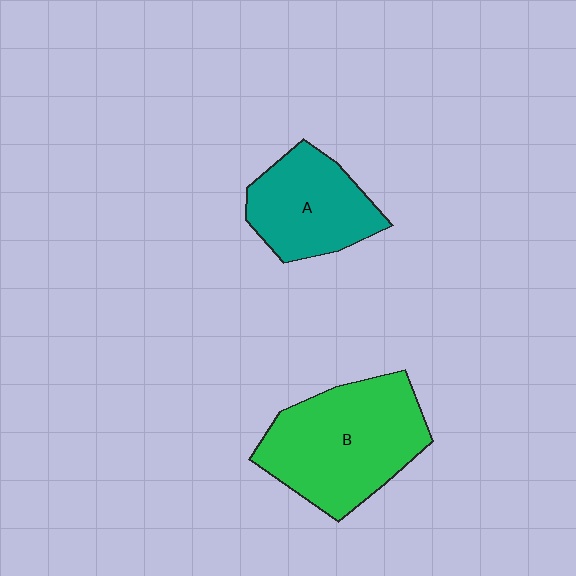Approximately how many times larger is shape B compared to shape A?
Approximately 1.5 times.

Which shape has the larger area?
Shape B (green).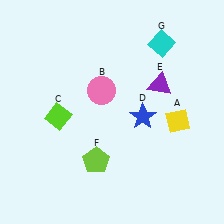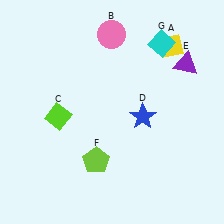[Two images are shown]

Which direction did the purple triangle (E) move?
The purple triangle (E) moved right.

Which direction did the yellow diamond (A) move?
The yellow diamond (A) moved up.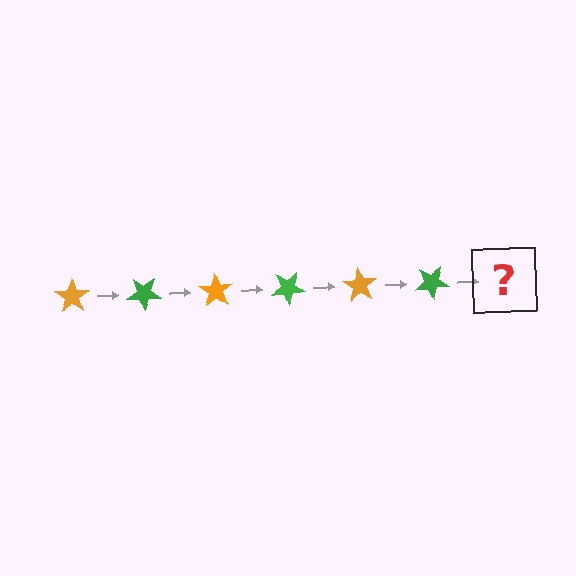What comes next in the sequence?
The next element should be an orange star, rotated 210 degrees from the start.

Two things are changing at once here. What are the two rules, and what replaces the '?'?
The two rules are that it rotates 35 degrees each step and the color cycles through orange and green. The '?' should be an orange star, rotated 210 degrees from the start.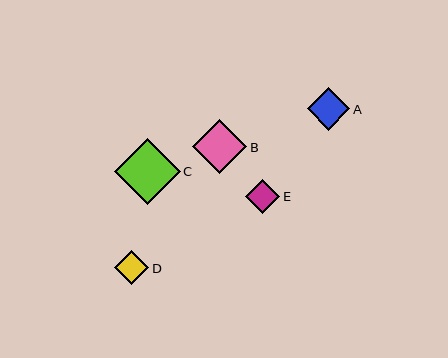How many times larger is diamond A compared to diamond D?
Diamond A is approximately 1.3 times the size of diamond D.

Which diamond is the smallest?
Diamond E is the smallest with a size of approximately 34 pixels.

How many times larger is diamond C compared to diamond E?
Diamond C is approximately 2.0 times the size of diamond E.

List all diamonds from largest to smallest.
From largest to smallest: C, B, A, D, E.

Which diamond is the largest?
Diamond C is the largest with a size of approximately 66 pixels.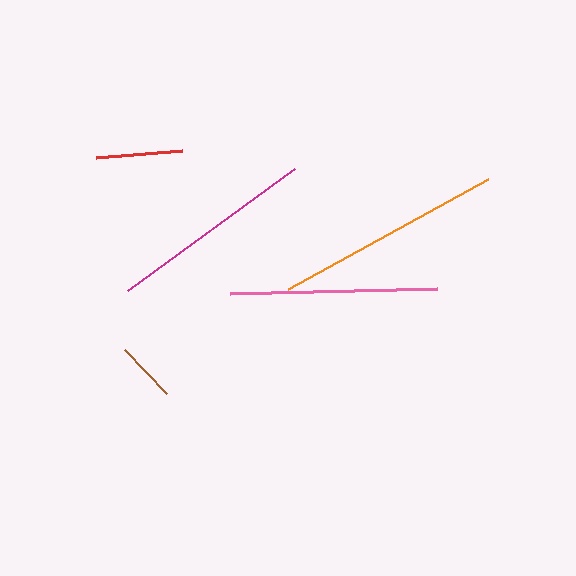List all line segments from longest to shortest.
From longest to shortest: orange, pink, magenta, red, brown.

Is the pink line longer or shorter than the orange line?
The orange line is longer than the pink line.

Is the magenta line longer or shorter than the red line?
The magenta line is longer than the red line.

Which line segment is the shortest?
The brown line is the shortest at approximately 61 pixels.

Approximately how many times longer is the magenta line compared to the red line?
The magenta line is approximately 2.4 times the length of the red line.